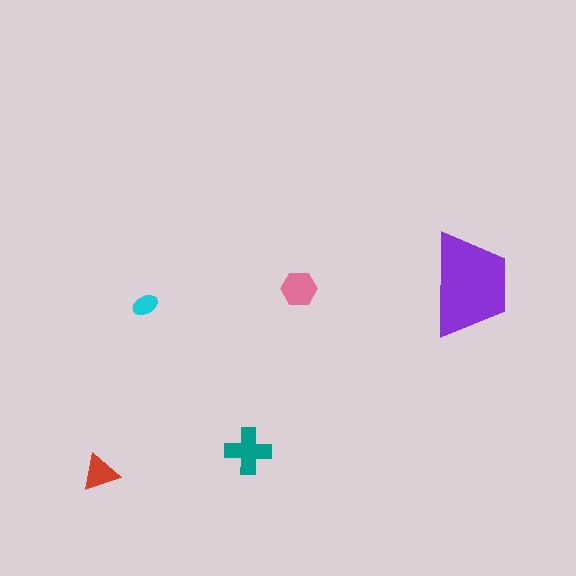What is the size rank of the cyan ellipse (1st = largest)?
5th.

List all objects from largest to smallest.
The purple trapezoid, the teal cross, the pink hexagon, the red triangle, the cyan ellipse.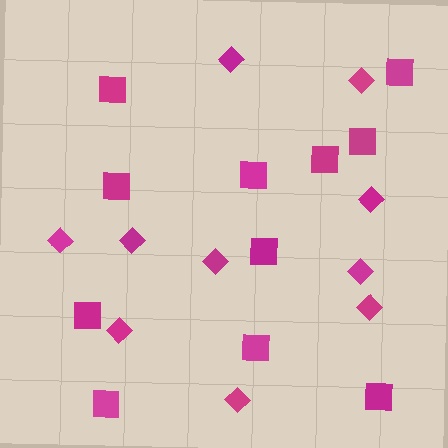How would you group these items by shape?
There are 2 groups: one group of squares (11) and one group of diamonds (10).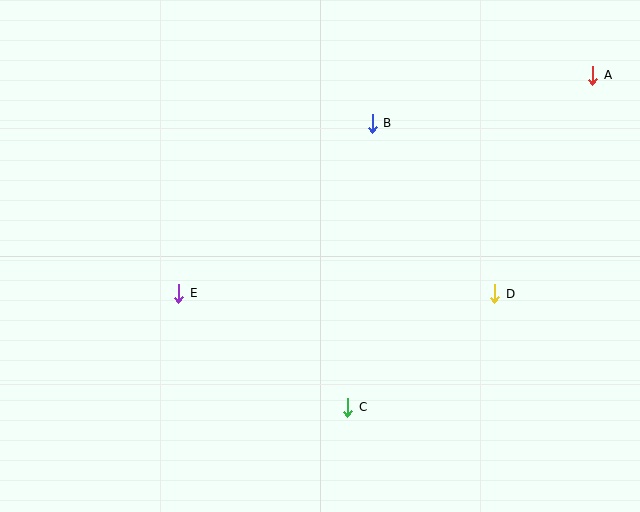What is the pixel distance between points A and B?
The distance between A and B is 226 pixels.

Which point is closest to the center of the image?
Point B at (372, 123) is closest to the center.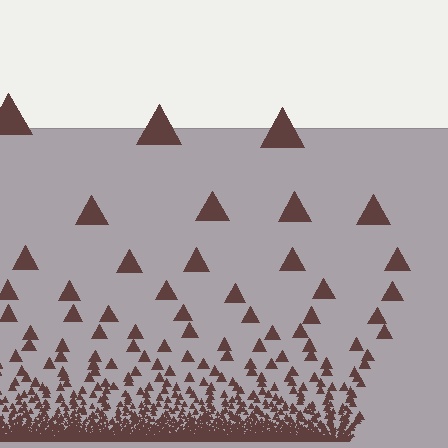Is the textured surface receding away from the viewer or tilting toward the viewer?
The surface appears to tilt toward the viewer. Texture elements get larger and sparser toward the top.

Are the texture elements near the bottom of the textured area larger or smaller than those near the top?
Smaller. The gradient is inverted — elements near the bottom are smaller and denser.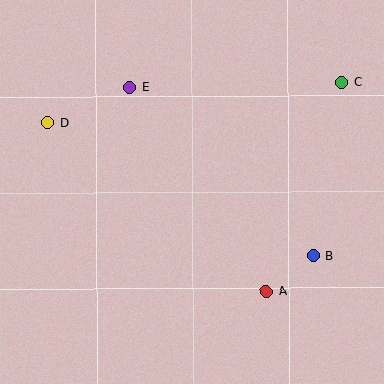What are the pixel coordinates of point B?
Point B is at (314, 256).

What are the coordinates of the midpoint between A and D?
The midpoint between A and D is at (157, 207).